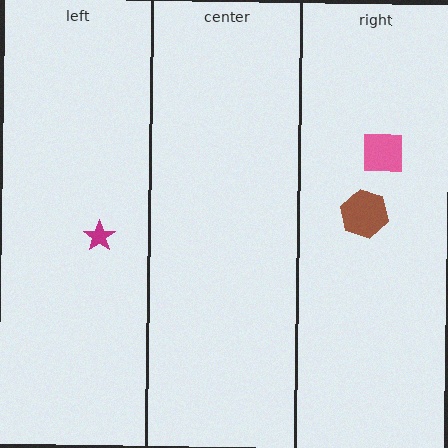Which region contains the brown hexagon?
The right region.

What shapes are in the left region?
The magenta star.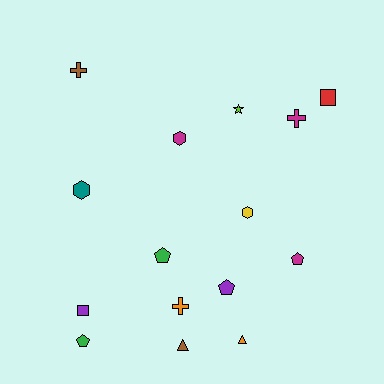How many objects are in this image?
There are 15 objects.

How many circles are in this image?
There are no circles.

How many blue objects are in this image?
There are no blue objects.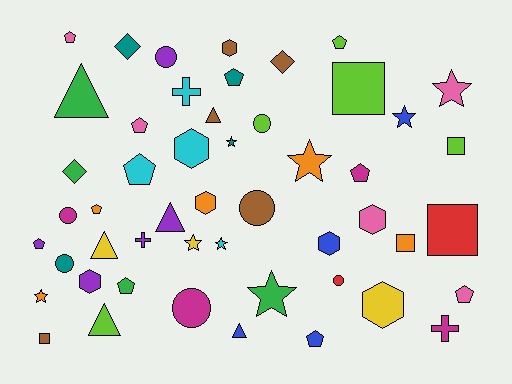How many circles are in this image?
There are 7 circles.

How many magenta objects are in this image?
There are 4 magenta objects.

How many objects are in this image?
There are 50 objects.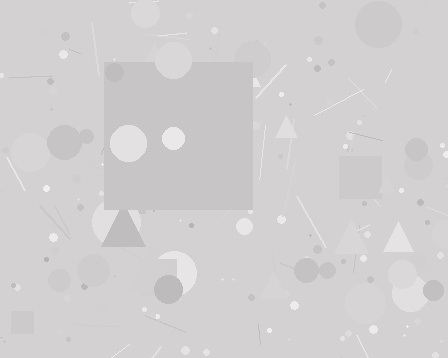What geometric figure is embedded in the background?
A square is embedded in the background.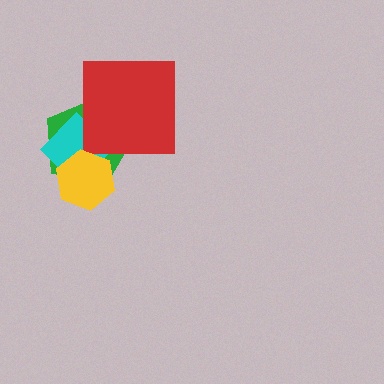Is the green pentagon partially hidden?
Yes, it is partially covered by another shape.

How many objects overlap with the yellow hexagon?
2 objects overlap with the yellow hexagon.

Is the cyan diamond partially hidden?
Yes, it is partially covered by another shape.